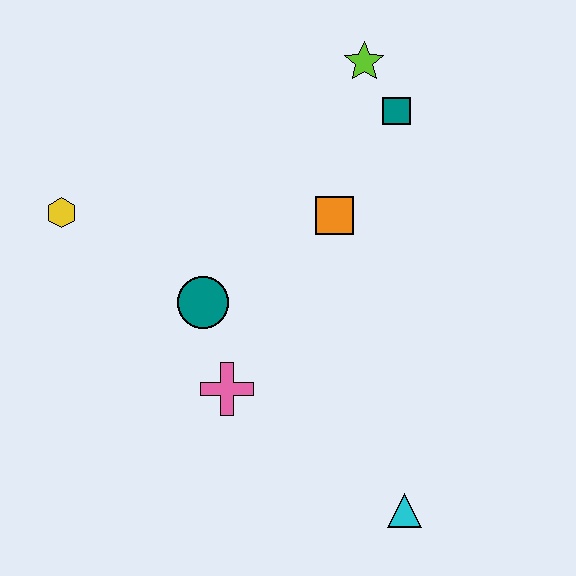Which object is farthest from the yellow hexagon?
The cyan triangle is farthest from the yellow hexagon.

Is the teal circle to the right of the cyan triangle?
No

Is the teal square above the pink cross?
Yes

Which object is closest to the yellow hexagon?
The teal circle is closest to the yellow hexagon.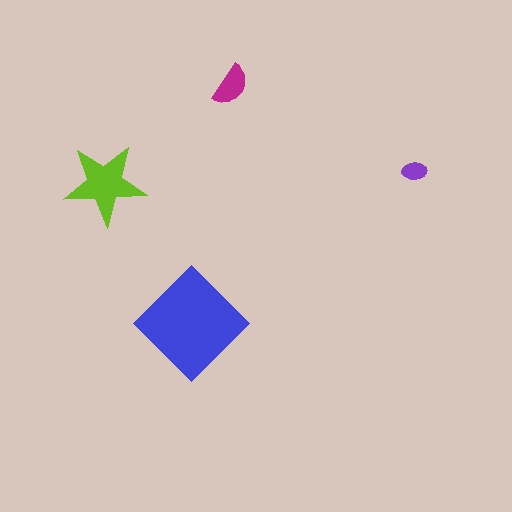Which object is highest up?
The magenta semicircle is topmost.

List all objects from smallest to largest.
The purple ellipse, the magenta semicircle, the lime star, the blue diamond.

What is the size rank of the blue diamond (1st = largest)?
1st.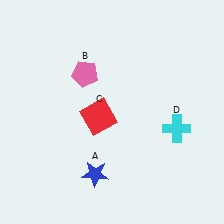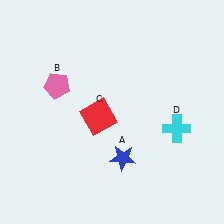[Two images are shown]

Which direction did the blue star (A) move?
The blue star (A) moved right.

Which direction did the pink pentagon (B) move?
The pink pentagon (B) moved left.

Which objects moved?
The objects that moved are: the blue star (A), the pink pentagon (B).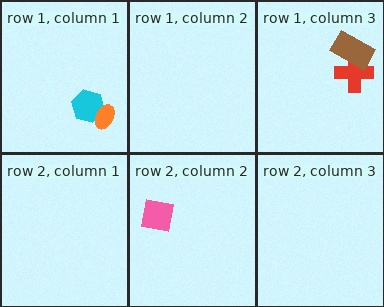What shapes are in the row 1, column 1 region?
The cyan hexagon, the orange ellipse.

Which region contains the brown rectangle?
The row 1, column 3 region.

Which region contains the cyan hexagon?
The row 1, column 1 region.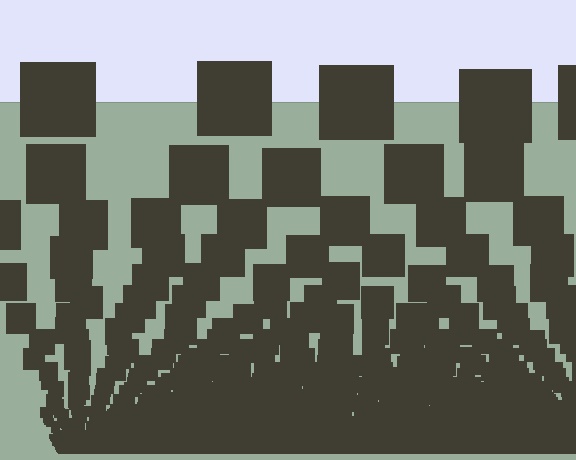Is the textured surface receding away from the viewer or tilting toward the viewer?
The surface appears to tilt toward the viewer. Texture elements get larger and sparser toward the top.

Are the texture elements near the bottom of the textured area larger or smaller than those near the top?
Smaller. The gradient is inverted — elements near the bottom are smaller and denser.